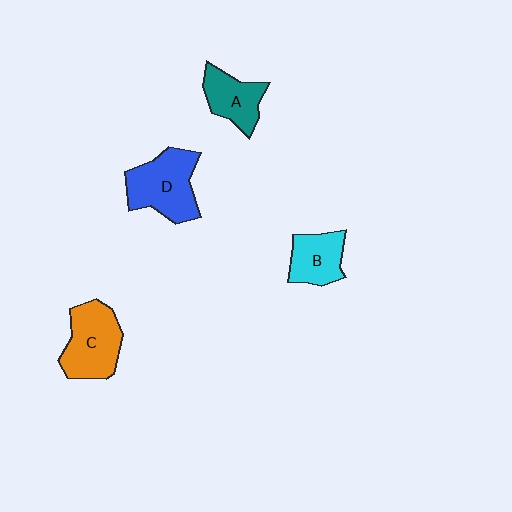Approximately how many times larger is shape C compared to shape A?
Approximately 1.4 times.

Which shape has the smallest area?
Shape B (cyan).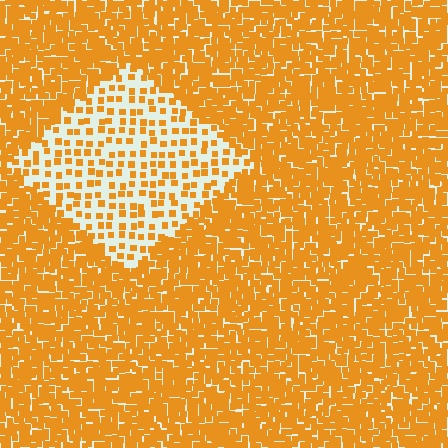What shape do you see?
I see a diamond.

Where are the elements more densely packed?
The elements are more densely packed outside the diamond boundary.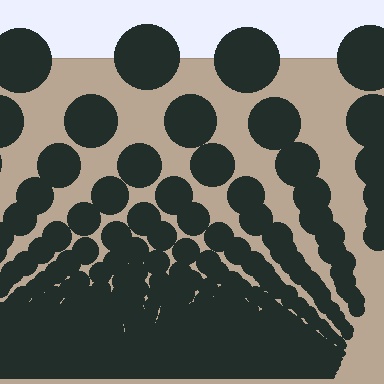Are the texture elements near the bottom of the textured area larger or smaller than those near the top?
Smaller. The gradient is inverted — elements near the bottom are smaller and denser.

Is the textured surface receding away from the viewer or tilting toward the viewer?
The surface appears to tilt toward the viewer. Texture elements get larger and sparser toward the top.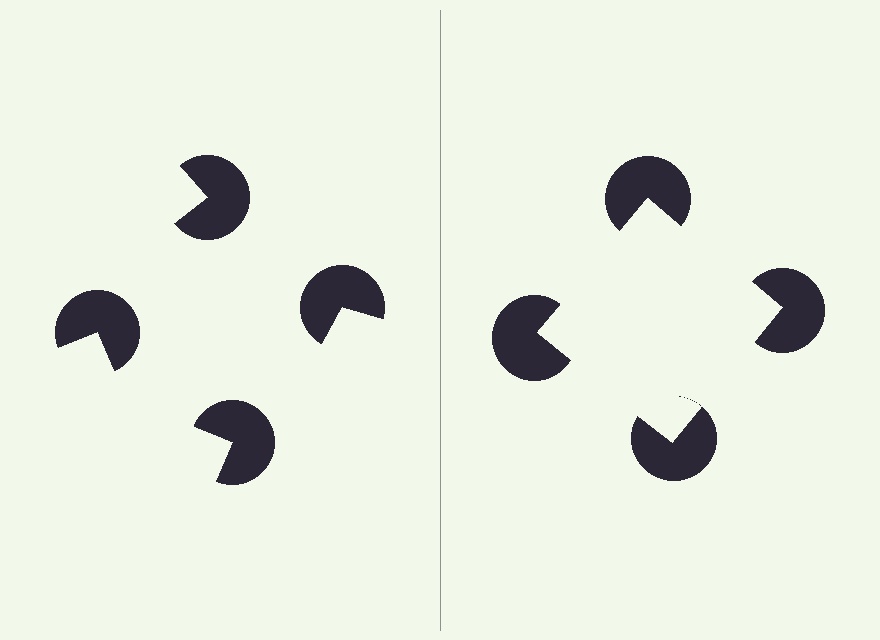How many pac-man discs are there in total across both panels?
8 — 4 on each side.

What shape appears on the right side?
An illusory square.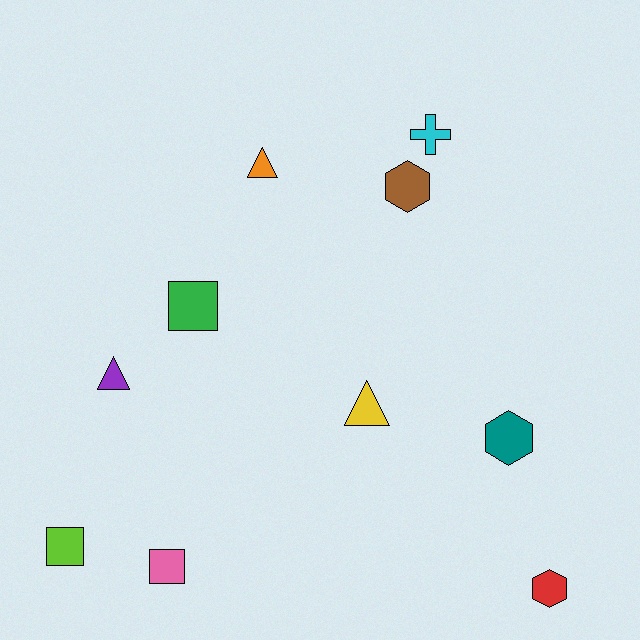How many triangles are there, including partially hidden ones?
There are 3 triangles.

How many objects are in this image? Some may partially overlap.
There are 10 objects.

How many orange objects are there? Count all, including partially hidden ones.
There is 1 orange object.